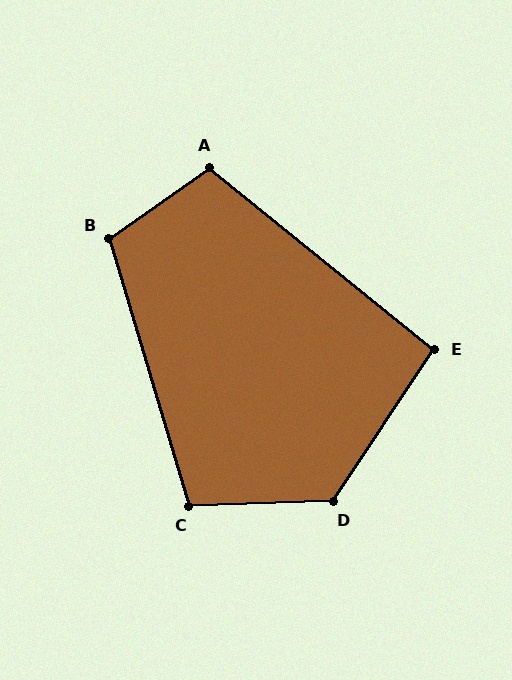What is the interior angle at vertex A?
Approximately 106 degrees (obtuse).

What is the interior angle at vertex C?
Approximately 105 degrees (obtuse).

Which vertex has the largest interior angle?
D, at approximately 125 degrees.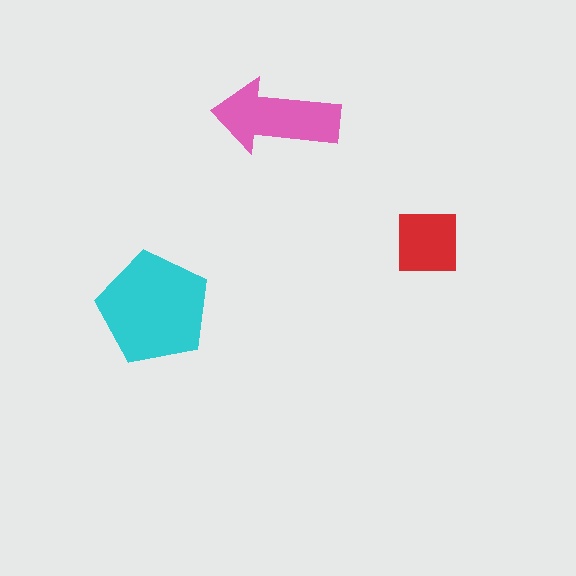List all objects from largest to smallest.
The cyan pentagon, the pink arrow, the red square.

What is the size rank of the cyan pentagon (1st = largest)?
1st.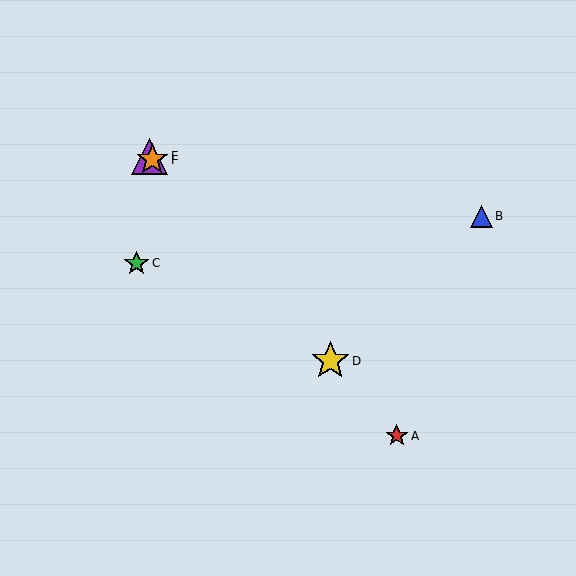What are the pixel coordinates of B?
Object B is at (481, 216).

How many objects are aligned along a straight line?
4 objects (A, D, E, F) are aligned along a straight line.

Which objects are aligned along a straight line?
Objects A, D, E, F are aligned along a straight line.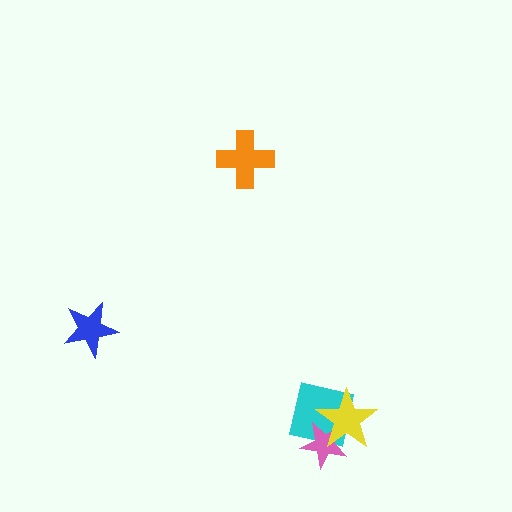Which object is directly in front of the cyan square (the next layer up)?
The pink star is directly in front of the cyan square.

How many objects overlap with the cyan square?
2 objects overlap with the cyan square.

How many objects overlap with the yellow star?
2 objects overlap with the yellow star.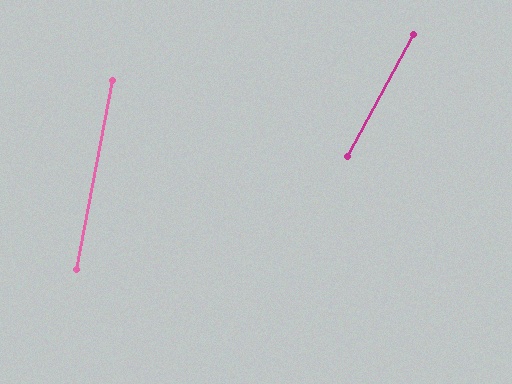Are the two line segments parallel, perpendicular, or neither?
Neither parallel nor perpendicular — they differ by about 18°.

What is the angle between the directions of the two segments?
Approximately 18 degrees.